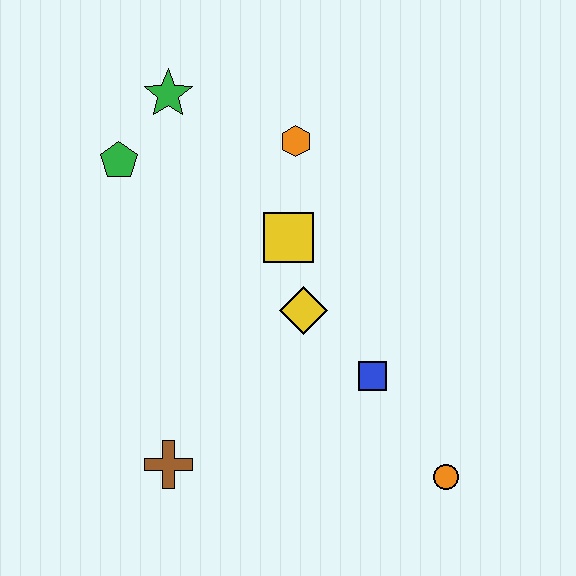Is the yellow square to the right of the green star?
Yes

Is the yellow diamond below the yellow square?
Yes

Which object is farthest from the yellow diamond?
The green star is farthest from the yellow diamond.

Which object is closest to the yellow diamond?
The yellow square is closest to the yellow diamond.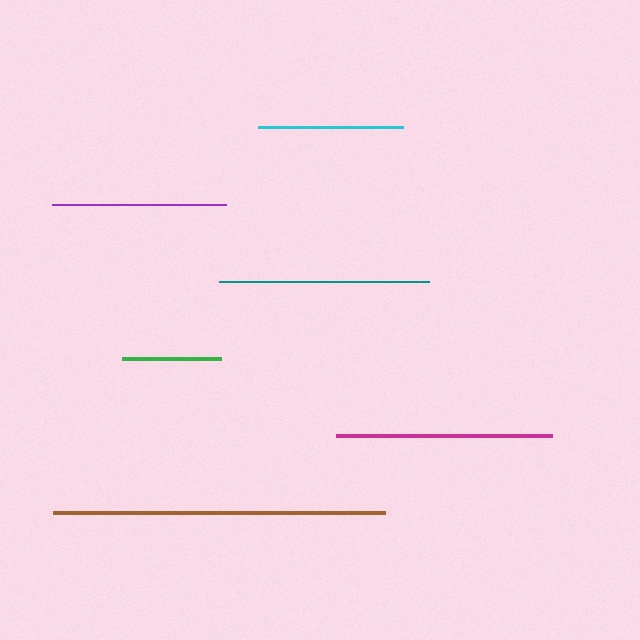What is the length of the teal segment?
The teal segment is approximately 210 pixels long.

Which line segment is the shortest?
The green line is the shortest at approximately 99 pixels.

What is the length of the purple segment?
The purple segment is approximately 174 pixels long.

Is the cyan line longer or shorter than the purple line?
The purple line is longer than the cyan line.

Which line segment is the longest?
The brown line is the longest at approximately 332 pixels.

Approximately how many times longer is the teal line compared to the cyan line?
The teal line is approximately 1.5 times the length of the cyan line.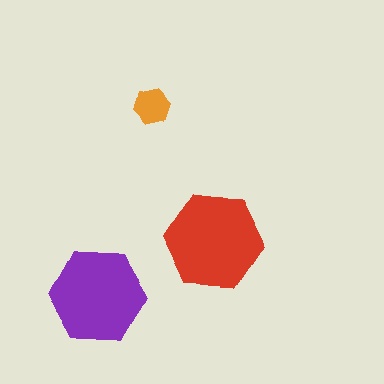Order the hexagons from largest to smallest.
the red one, the purple one, the orange one.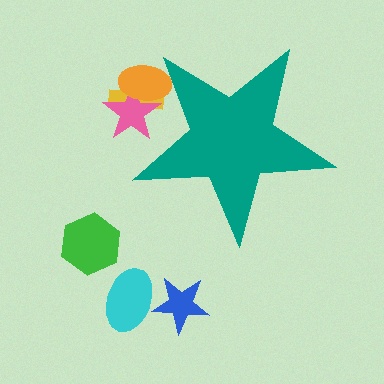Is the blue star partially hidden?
No, the blue star is fully visible.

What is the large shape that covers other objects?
A teal star.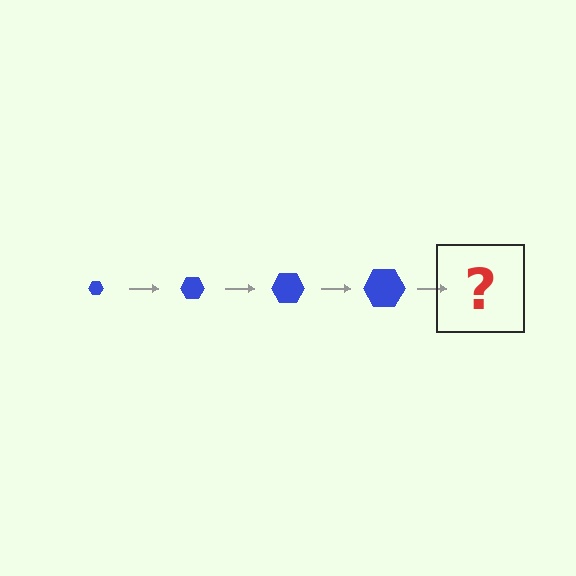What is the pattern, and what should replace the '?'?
The pattern is that the hexagon gets progressively larger each step. The '?' should be a blue hexagon, larger than the previous one.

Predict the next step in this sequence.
The next step is a blue hexagon, larger than the previous one.